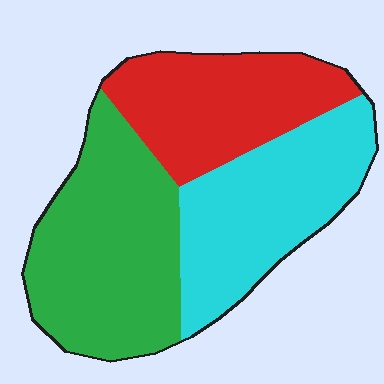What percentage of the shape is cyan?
Cyan covers about 35% of the shape.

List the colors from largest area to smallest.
From largest to smallest: green, cyan, red.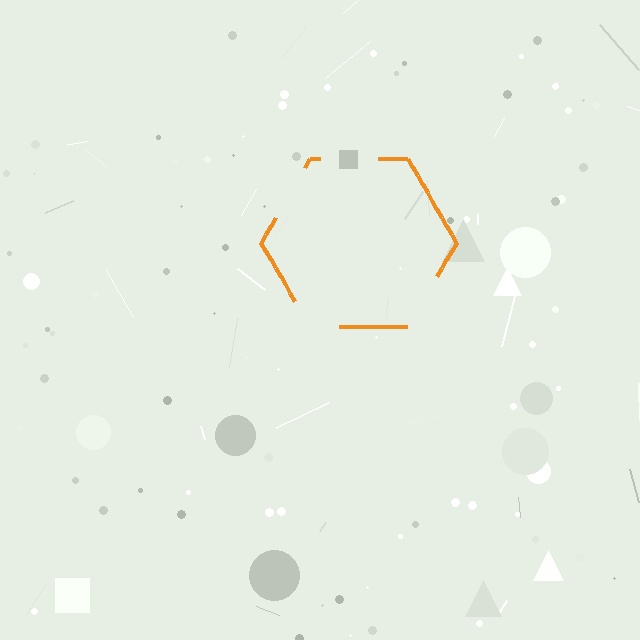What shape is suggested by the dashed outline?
The dashed outline suggests a hexagon.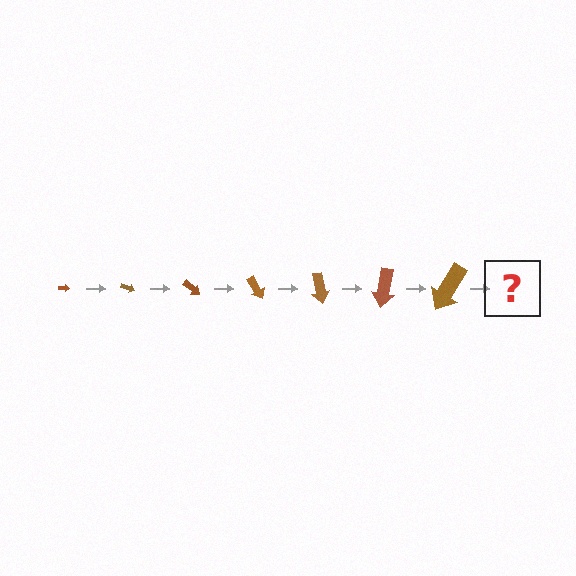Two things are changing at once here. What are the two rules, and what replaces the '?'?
The two rules are that the arrow grows larger each step and it rotates 20 degrees each step. The '?' should be an arrow, larger than the previous one and rotated 140 degrees from the start.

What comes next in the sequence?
The next element should be an arrow, larger than the previous one and rotated 140 degrees from the start.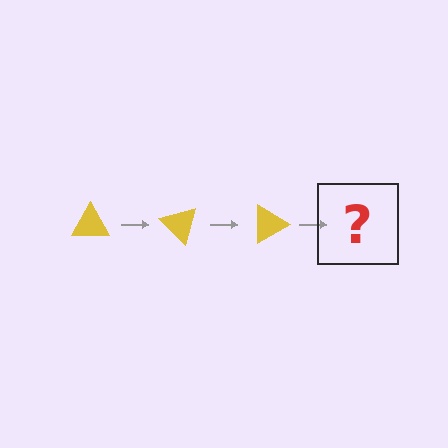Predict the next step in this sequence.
The next step is a yellow triangle rotated 135 degrees.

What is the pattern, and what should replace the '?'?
The pattern is that the triangle rotates 45 degrees each step. The '?' should be a yellow triangle rotated 135 degrees.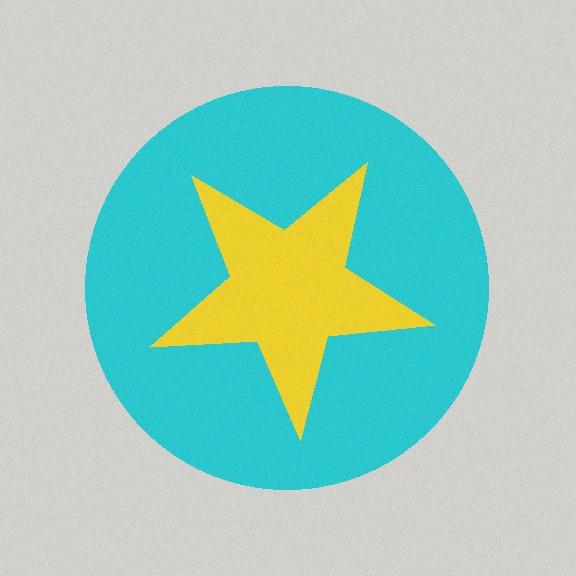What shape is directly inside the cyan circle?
The yellow star.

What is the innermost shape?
The yellow star.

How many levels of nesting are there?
2.